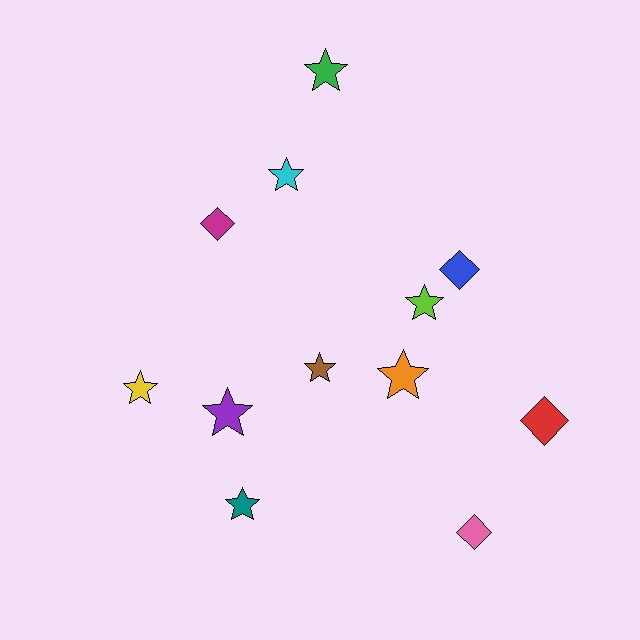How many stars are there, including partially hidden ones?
There are 8 stars.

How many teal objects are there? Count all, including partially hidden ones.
There is 1 teal object.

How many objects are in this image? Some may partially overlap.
There are 12 objects.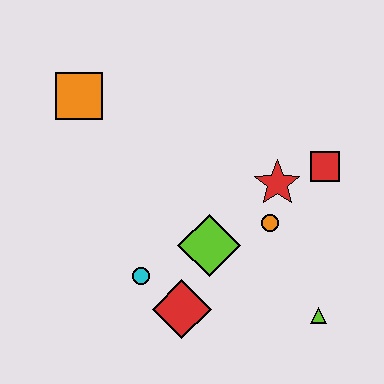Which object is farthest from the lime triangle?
The orange square is farthest from the lime triangle.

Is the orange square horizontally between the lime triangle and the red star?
No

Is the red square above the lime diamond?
Yes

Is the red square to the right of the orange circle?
Yes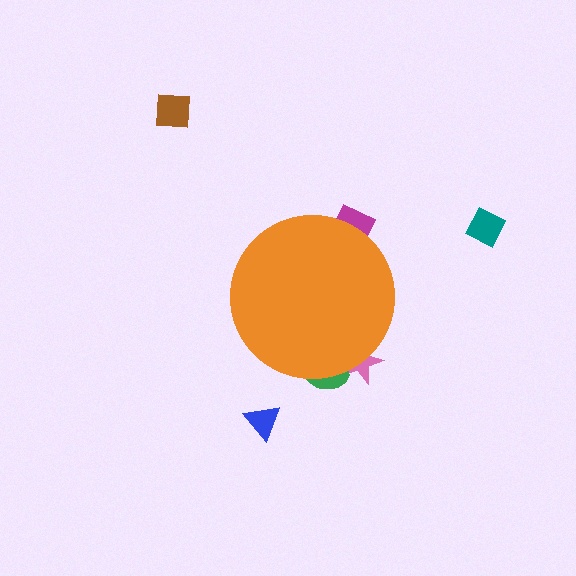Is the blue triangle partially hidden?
No, the blue triangle is fully visible.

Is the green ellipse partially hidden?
Yes, the green ellipse is partially hidden behind the orange circle.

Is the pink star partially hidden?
Yes, the pink star is partially hidden behind the orange circle.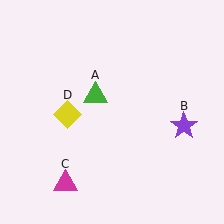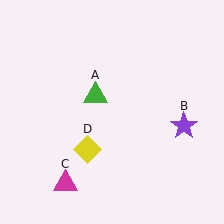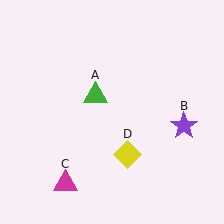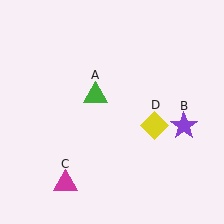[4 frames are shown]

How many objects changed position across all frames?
1 object changed position: yellow diamond (object D).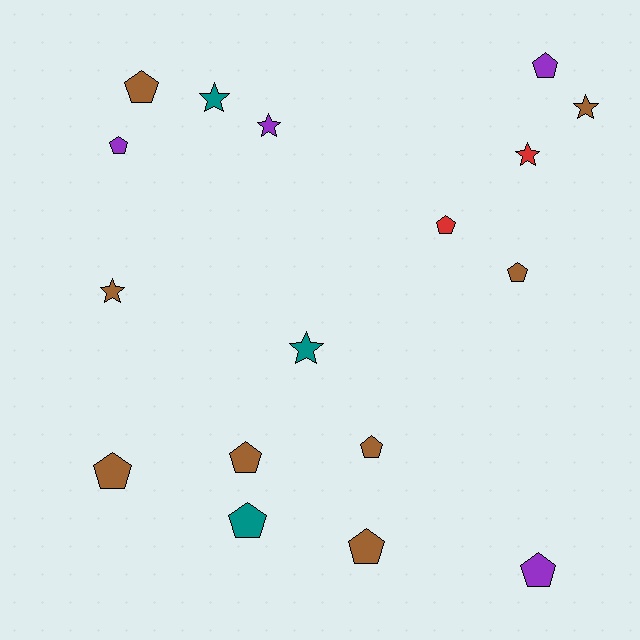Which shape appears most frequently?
Pentagon, with 11 objects.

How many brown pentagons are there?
There are 6 brown pentagons.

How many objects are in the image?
There are 17 objects.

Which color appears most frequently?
Brown, with 8 objects.